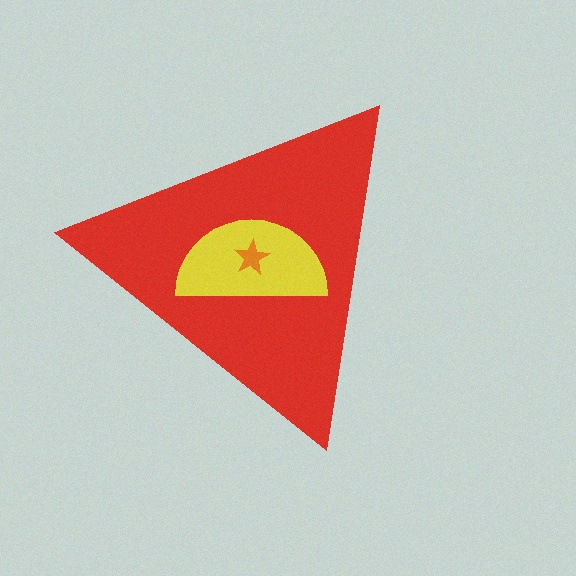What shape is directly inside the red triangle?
The yellow semicircle.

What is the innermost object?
The orange star.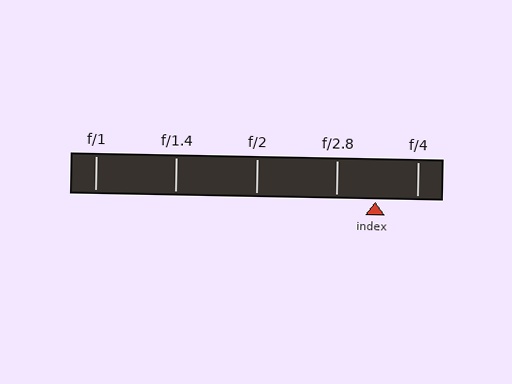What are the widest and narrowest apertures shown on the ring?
The widest aperture shown is f/1 and the narrowest is f/4.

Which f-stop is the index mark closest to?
The index mark is closest to f/2.8.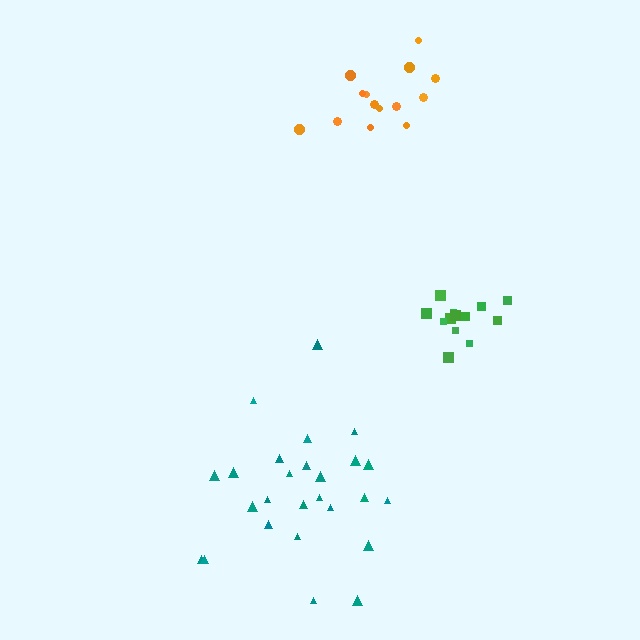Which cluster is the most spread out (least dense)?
Teal.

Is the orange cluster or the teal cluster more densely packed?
Orange.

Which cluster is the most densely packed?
Green.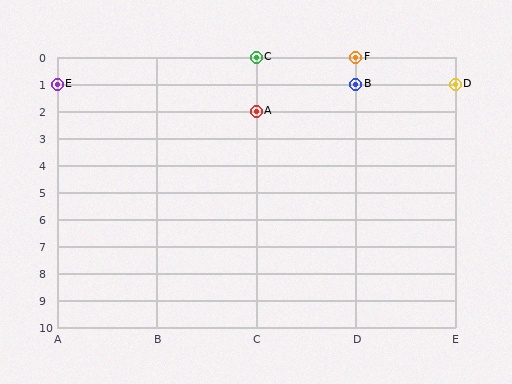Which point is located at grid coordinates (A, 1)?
Point E is at (A, 1).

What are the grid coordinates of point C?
Point C is at grid coordinates (C, 0).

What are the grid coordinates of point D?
Point D is at grid coordinates (E, 1).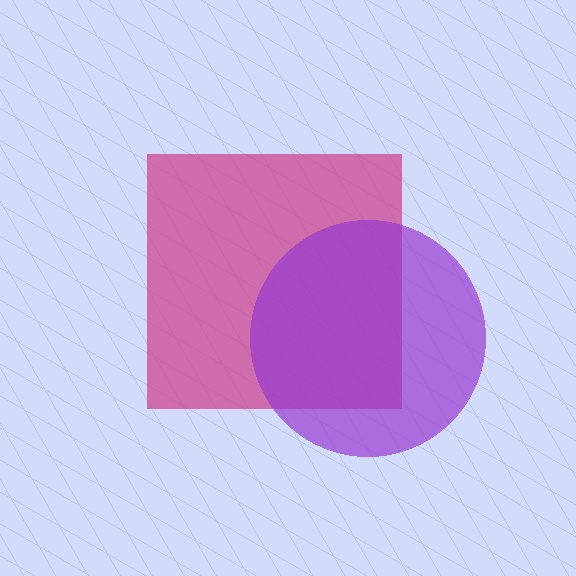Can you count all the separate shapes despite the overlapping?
Yes, there are 2 separate shapes.